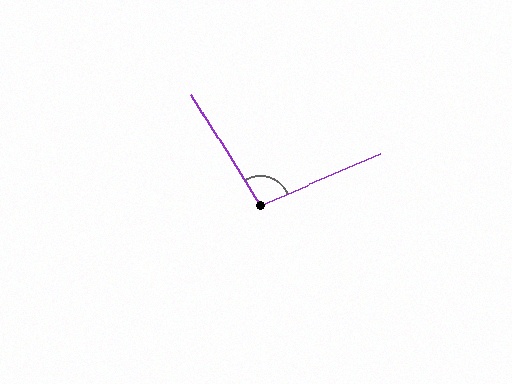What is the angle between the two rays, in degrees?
Approximately 98 degrees.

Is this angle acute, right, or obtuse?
It is obtuse.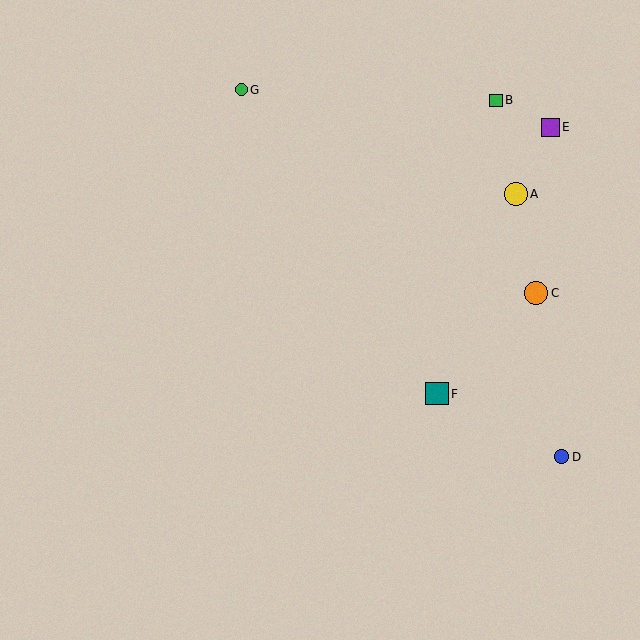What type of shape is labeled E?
Shape E is a purple square.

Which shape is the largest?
The yellow circle (labeled A) is the largest.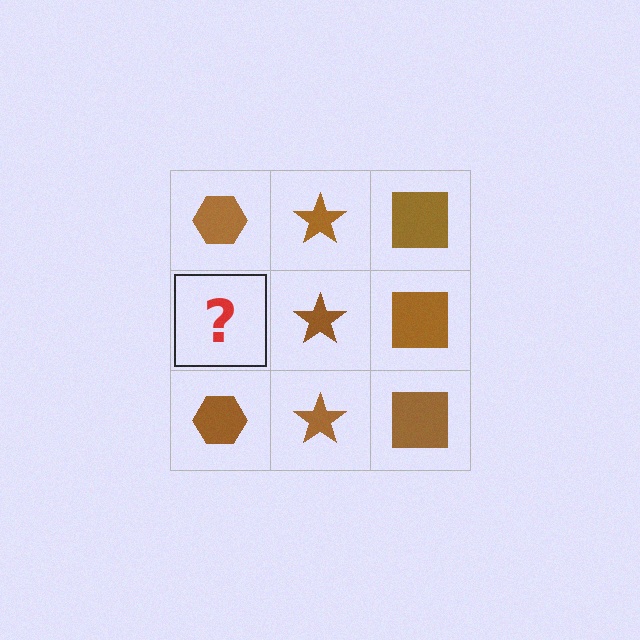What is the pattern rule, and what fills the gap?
The rule is that each column has a consistent shape. The gap should be filled with a brown hexagon.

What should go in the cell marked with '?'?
The missing cell should contain a brown hexagon.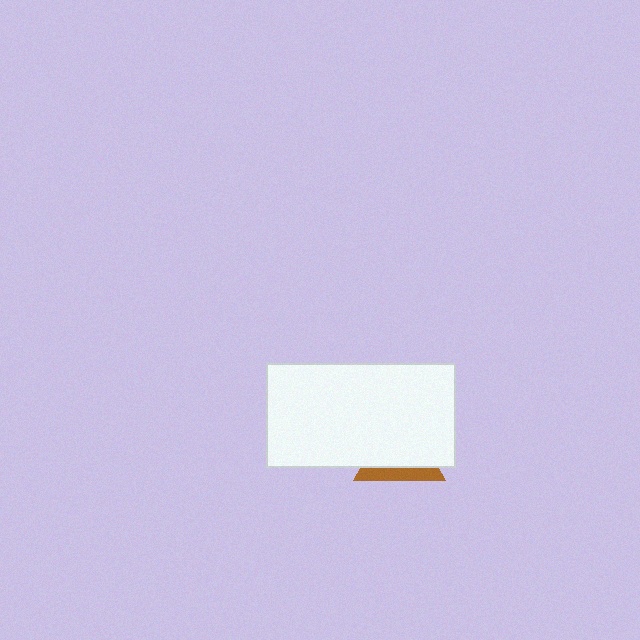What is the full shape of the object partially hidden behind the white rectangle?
The partially hidden object is a brown triangle.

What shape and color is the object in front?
The object in front is a white rectangle.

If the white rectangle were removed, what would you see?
You would see the complete brown triangle.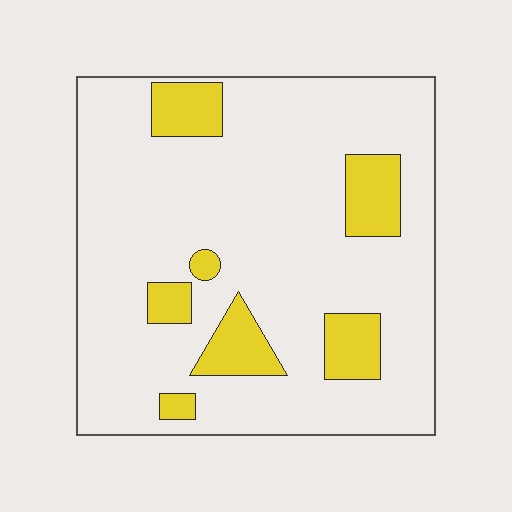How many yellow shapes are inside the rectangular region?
7.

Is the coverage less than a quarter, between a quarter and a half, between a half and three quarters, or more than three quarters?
Less than a quarter.